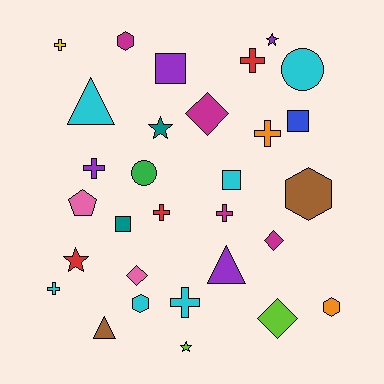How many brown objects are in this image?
There are 2 brown objects.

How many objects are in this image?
There are 30 objects.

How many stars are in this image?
There are 4 stars.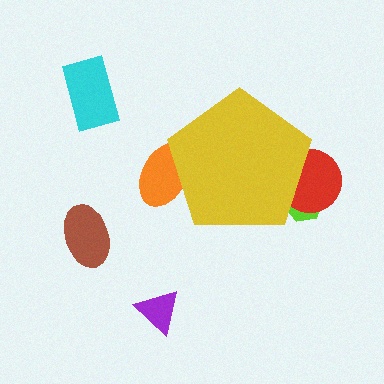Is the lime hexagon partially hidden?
Yes, the lime hexagon is partially hidden behind the yellow pentagon.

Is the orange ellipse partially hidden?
Yes, the orange ellipse is partially hidden behind the yellow pentagon.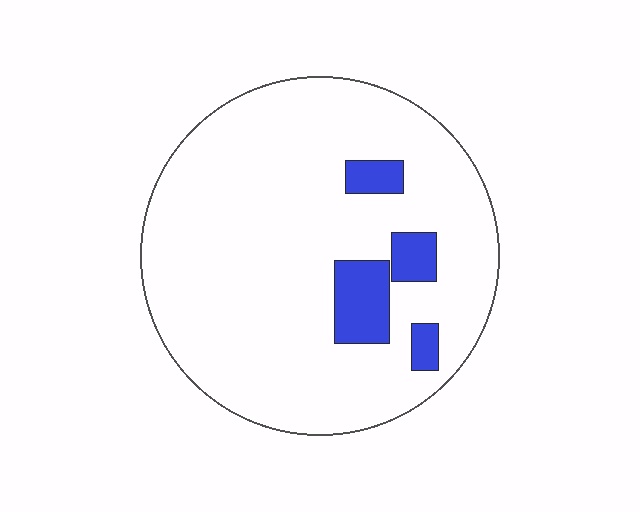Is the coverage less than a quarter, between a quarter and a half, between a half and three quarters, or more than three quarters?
Less than a quarter.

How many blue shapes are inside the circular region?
4.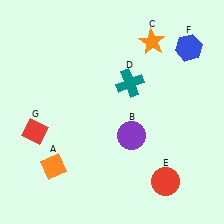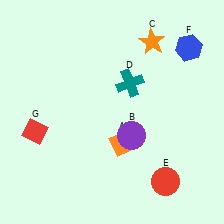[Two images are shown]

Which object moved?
The orange diamond (A) moved right.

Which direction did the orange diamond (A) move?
The orange diamond (A) moved right.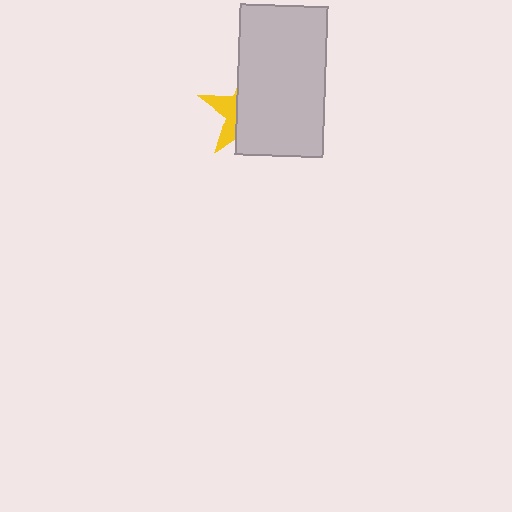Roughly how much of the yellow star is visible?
A small part of it is visible (roughly 31%).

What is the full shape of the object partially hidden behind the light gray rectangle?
The partially hidden object is a yellow star.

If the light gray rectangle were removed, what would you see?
You would see the complete yellow star.